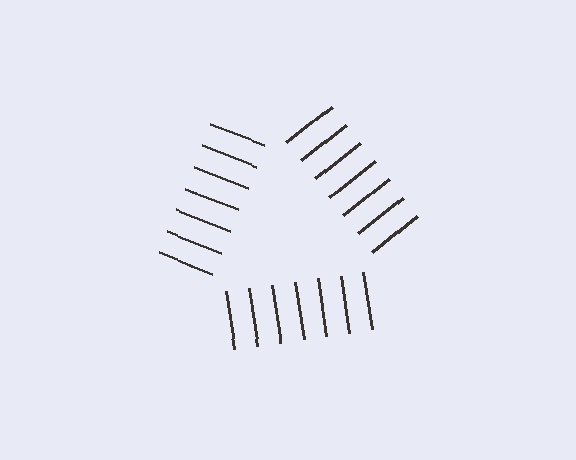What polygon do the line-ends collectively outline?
An illusory triangle — the line segments terminate on its edges but no continuous stroke is drawn.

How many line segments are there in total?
21 — 7 along each of the 3 edges.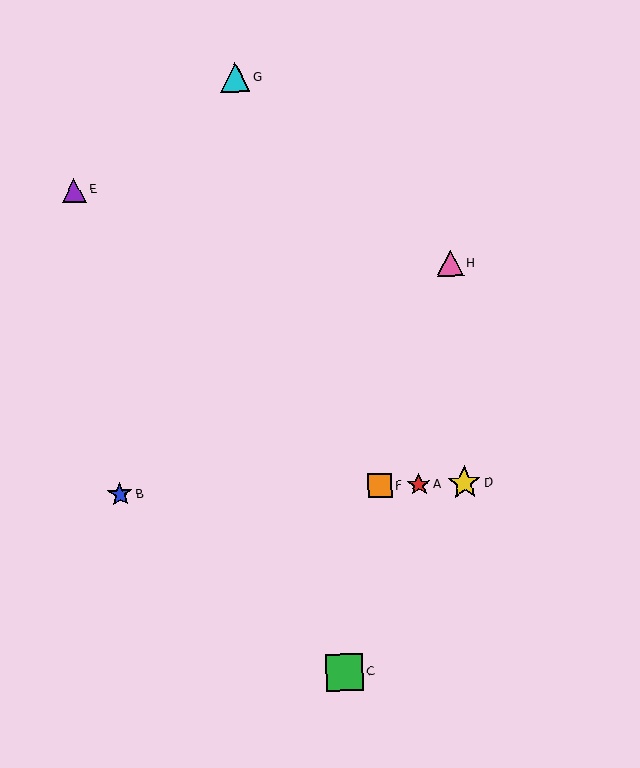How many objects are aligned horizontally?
4 objects (A, B, D, F) are aligned horizontally.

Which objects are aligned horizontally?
Objects A, B, D, F are aligned horizontally.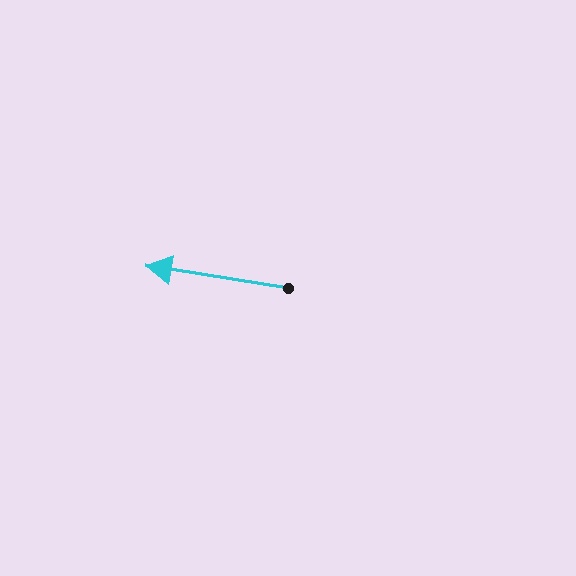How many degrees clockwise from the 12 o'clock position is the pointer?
Approximately 279 degrees.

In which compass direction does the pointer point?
West.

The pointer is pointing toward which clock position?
Roughly 9 o'clock.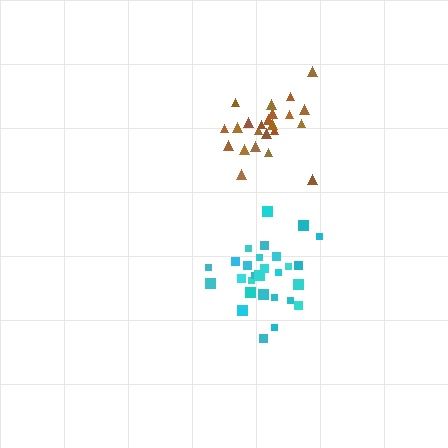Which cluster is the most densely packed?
Cyan.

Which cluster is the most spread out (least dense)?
Brown.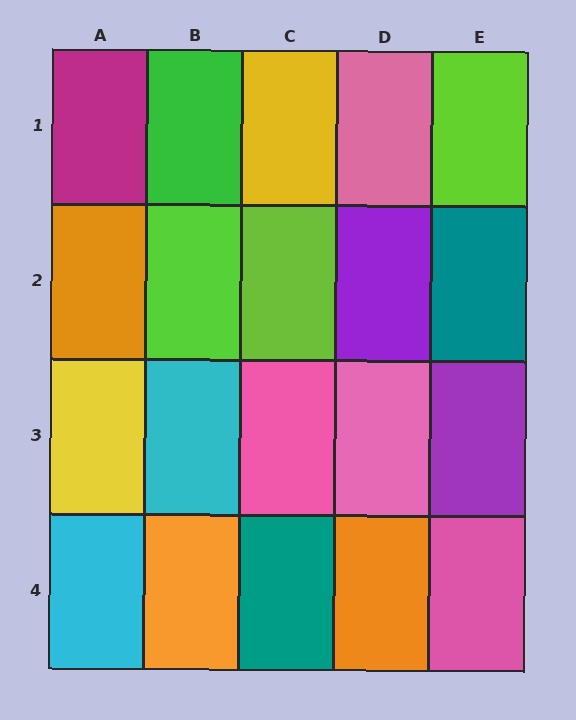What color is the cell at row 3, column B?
Cyan.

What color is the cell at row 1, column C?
Yellow.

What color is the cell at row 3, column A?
Yellow.